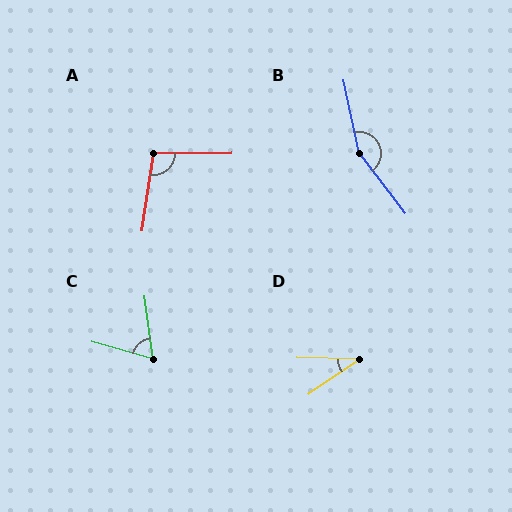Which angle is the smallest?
D, at approximately 36 degrees.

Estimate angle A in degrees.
Approximately 99 degrees.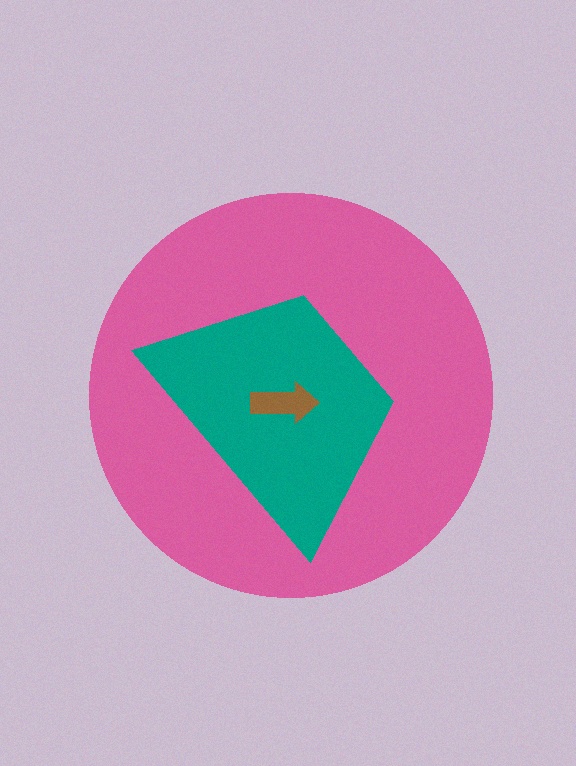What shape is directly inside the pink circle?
The teal trapezoid.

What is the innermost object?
The brown arrow.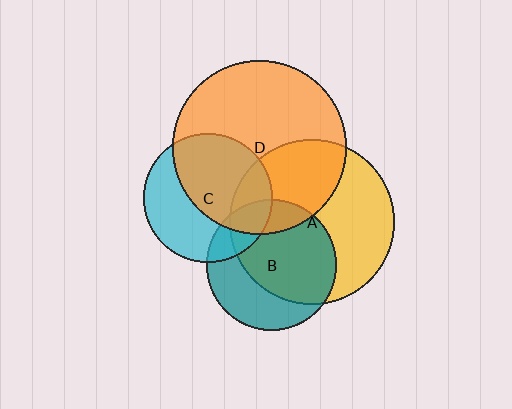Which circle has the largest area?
Circle D (orange).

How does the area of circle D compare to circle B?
Approximately 1.8 times.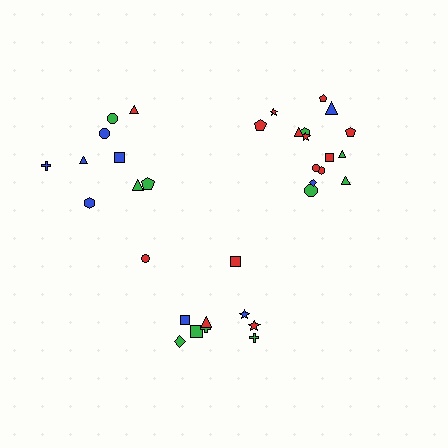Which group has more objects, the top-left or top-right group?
The top-right group.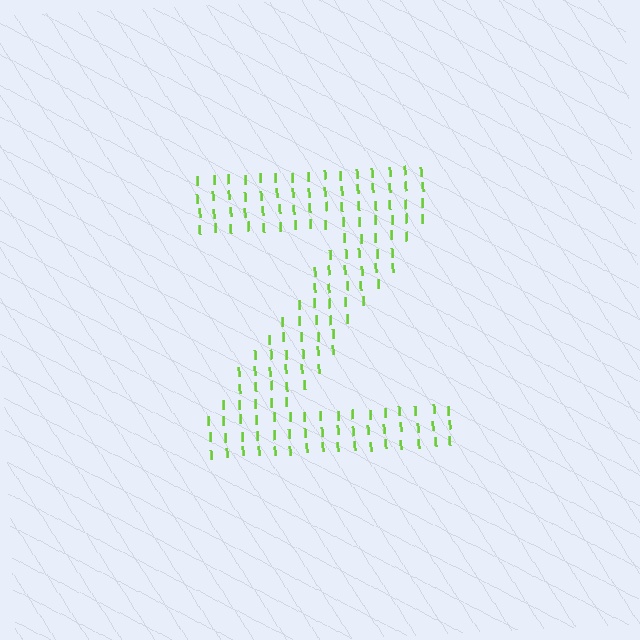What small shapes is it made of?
It is made of small letter I's.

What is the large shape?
The large shape is the letter Z.